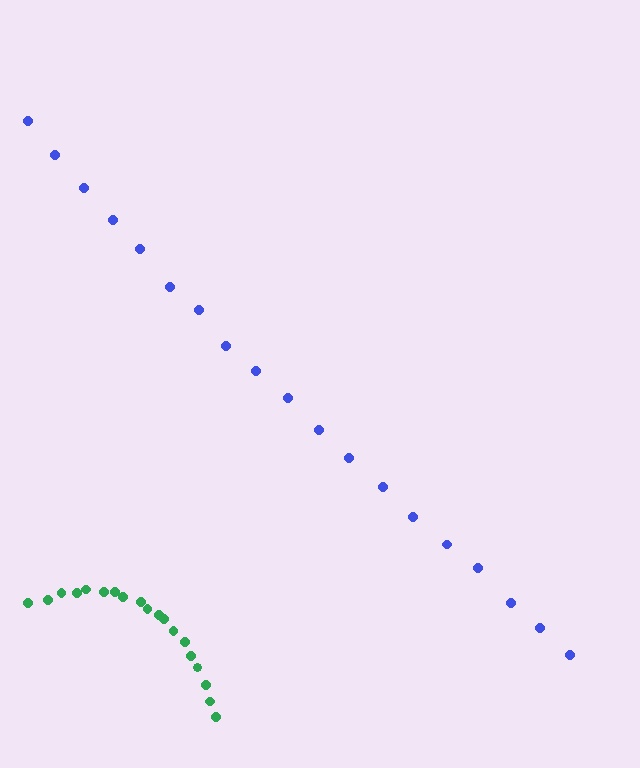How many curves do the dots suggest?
There are 2 distinct paths.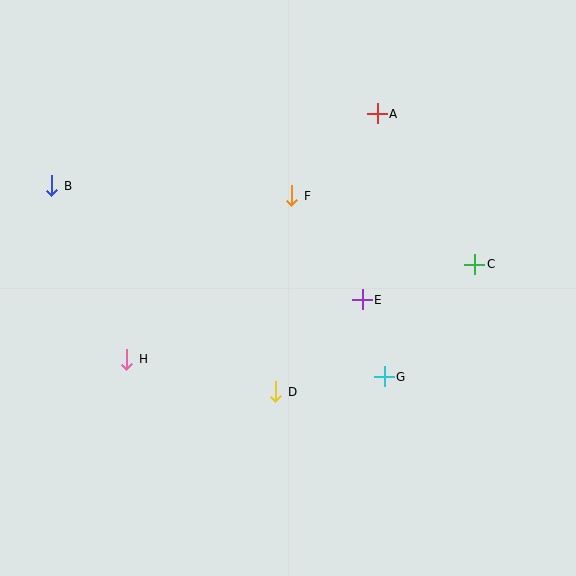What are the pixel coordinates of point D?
Point D is at (276, 392).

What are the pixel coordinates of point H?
Point H is at (127, 359).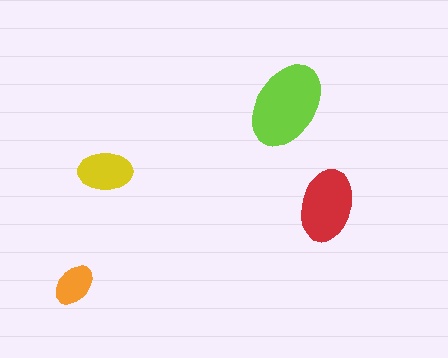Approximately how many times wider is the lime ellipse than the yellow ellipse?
About 1.5 times wider.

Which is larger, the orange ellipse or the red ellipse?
The red one.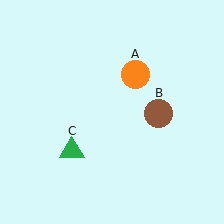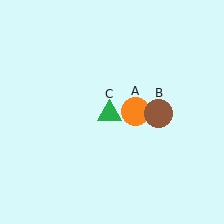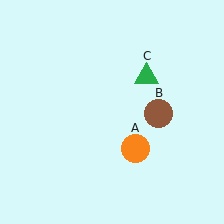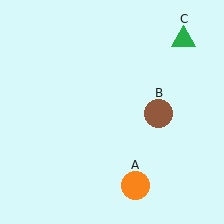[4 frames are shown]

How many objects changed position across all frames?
2 objects changed position: orange circle (object A), green triangle (object C).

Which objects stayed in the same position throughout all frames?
Brown circle (object B) remained stationary.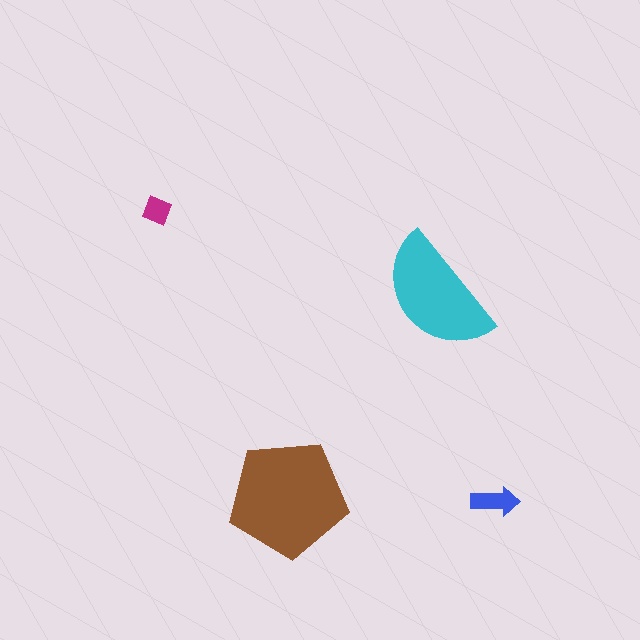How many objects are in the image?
There are 4 objects in the image.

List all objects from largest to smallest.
The brown pentagon, the cyan semicircle, the blue arrow, the magenta diamond.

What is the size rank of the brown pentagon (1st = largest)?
1st.